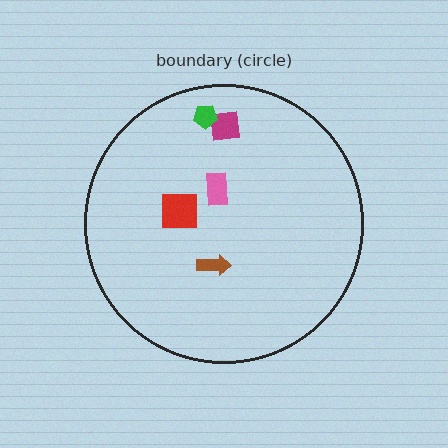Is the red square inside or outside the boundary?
Inside.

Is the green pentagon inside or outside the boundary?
Inside.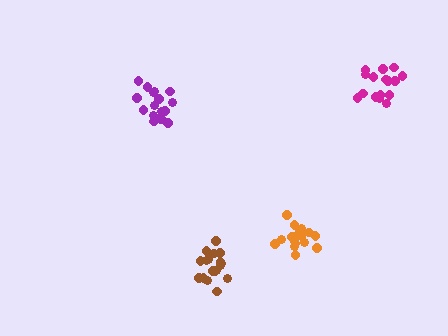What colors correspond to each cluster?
The clusters are colored: orange, purple, magenta, brown.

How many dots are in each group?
Group 1: 18 dots, Group 2: 16 dots, Group 3: 16 dots, Group 4: 18 dots (68 total).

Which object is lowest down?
The brown cluster is bottommost.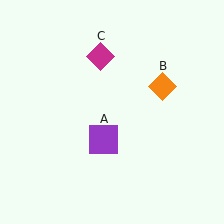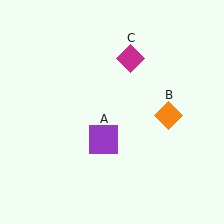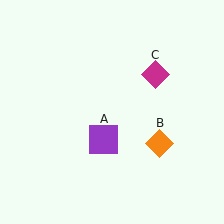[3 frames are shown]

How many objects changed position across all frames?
2 objects changed position: orange diamond (object B), magenta diamond (object C).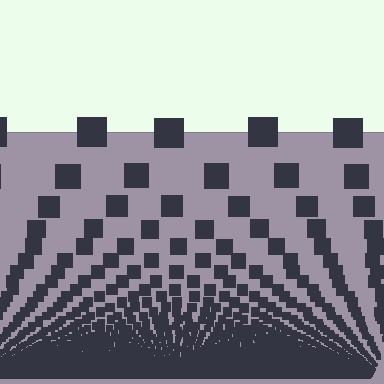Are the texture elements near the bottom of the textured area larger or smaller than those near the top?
Smaller. The gradient is inverted — elements near the bottom are smaller and denser.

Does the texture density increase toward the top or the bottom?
Density increases toward the bottom.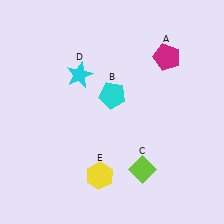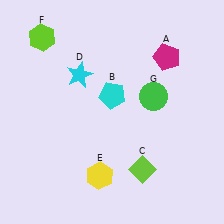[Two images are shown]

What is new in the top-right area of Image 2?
A green circle (G) was added in the top-right area of Image 2.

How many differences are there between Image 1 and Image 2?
There are 2 differences between the two images.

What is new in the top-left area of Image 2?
A lime hexagon (F) was added in the top-left area of Image 2.